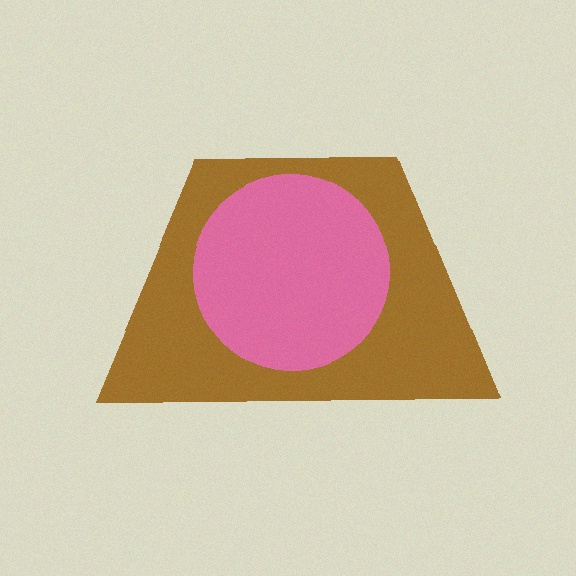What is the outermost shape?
The brown trapezoid.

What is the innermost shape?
The pink circle.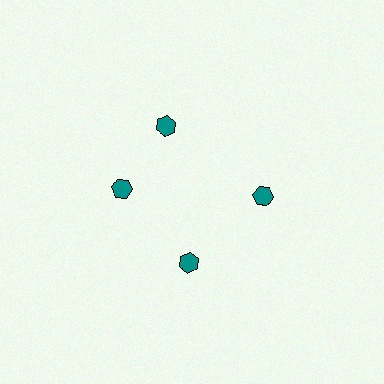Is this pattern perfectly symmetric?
No. The 4 teal hexagons are arranged in a ring, but one element near the 12 o'clock position is rotated out of alignment along the ring, breaking the 4-fold rotational symmetry.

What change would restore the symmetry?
The symmetry would be restored by rotating it back into even spacing with its neighbors so that all 4 hexagons sit at equal angles and equal distance from the center.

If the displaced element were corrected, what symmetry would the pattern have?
It would have 4-fold rotational symmetry — the pattern would map onto itself every 90 degrees.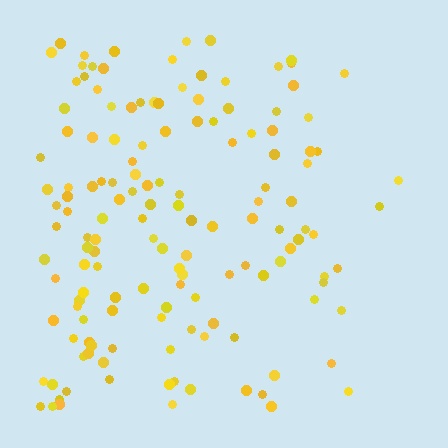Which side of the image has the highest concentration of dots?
The left.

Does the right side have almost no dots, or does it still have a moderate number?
Still a moderate number, just noticeably fewer than the left.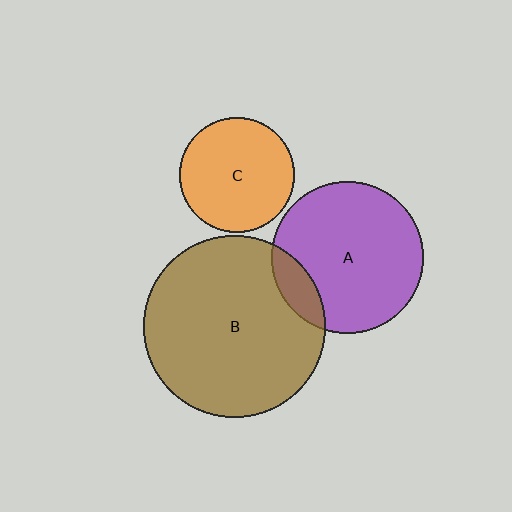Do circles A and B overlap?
Yes.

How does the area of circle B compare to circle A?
Approximately 1.4 times.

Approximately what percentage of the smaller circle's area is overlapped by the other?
Approximately 15%.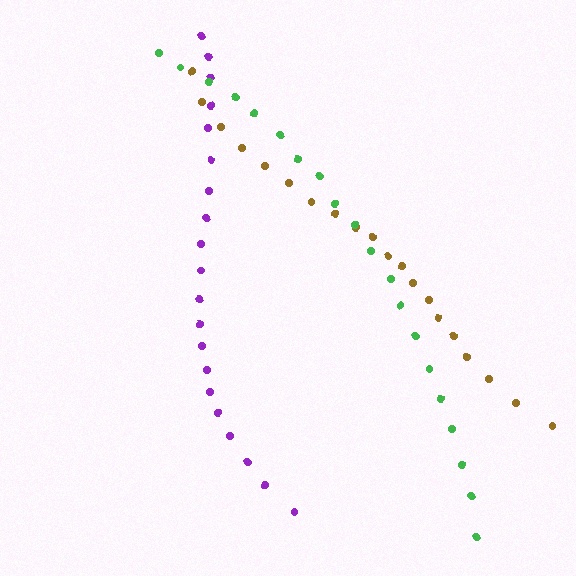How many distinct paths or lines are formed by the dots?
There are 3 distinct paths.